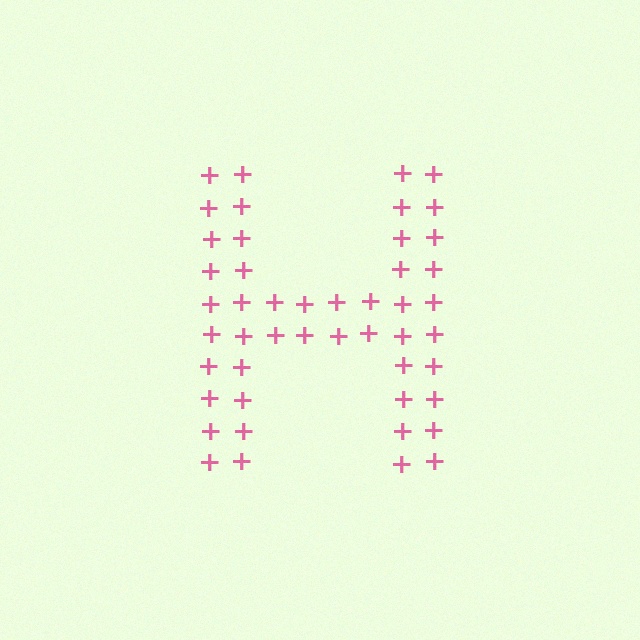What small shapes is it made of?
It is made of small plus signs.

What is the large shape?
The large shape is the letter H.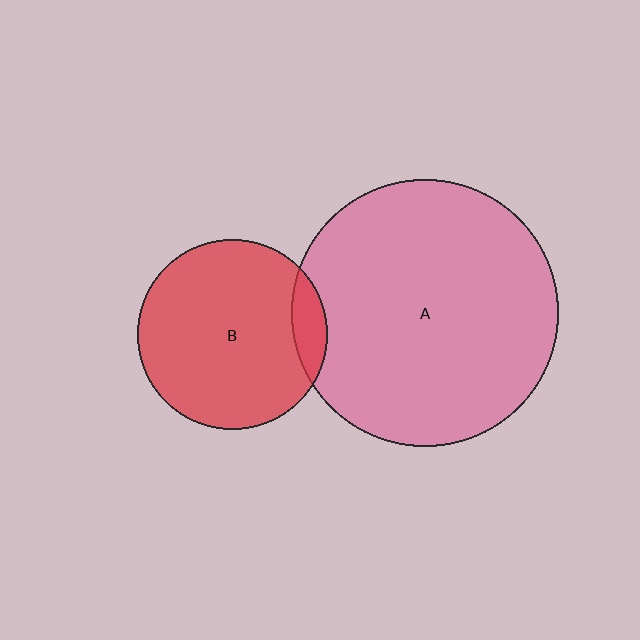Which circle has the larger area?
Circle A (pink).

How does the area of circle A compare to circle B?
Approximately 2.0 times.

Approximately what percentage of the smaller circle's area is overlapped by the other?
Approximately 10%.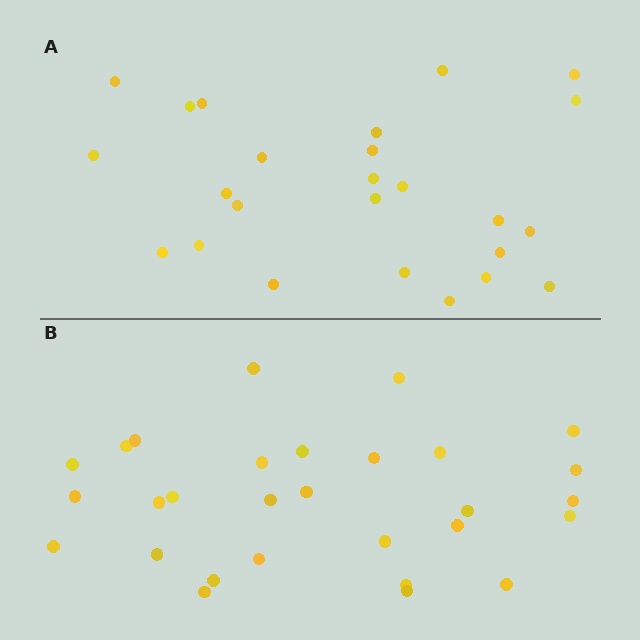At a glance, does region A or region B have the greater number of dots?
Region B (the bottom region) has more dots.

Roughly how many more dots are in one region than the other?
Region B has about 4 more dots than region A.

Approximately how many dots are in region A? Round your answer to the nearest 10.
About 20 dots. (The exact count is 25, which rounds to 20.)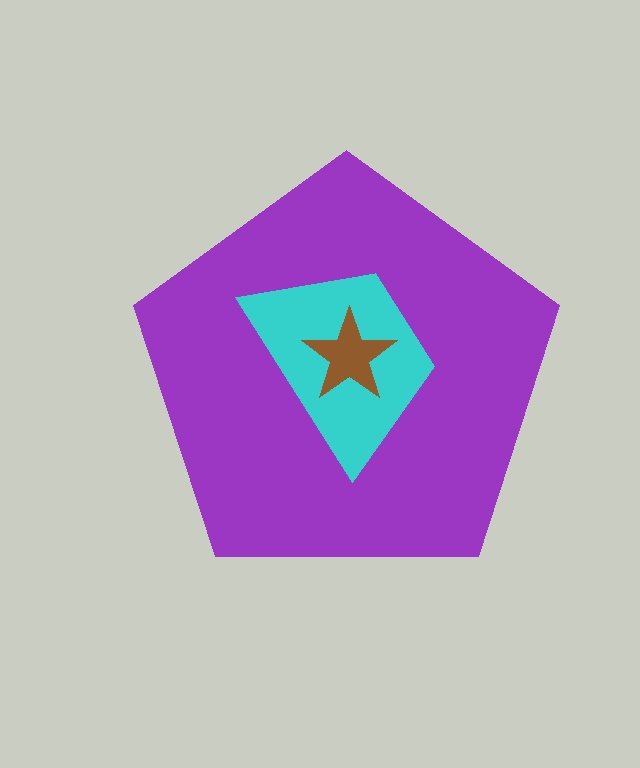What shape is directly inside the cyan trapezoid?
The brown star.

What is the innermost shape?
The brown star.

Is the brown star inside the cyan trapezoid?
Yes.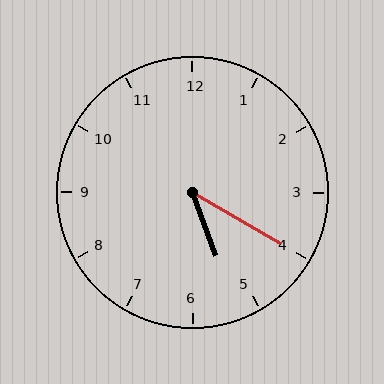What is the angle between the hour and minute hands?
Approximately 40 degrees.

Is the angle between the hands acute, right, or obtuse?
It is acute.